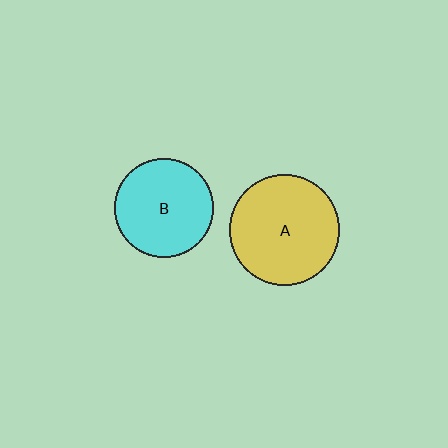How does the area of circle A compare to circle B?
Approximately 1.2 times.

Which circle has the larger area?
Circle A (yellow).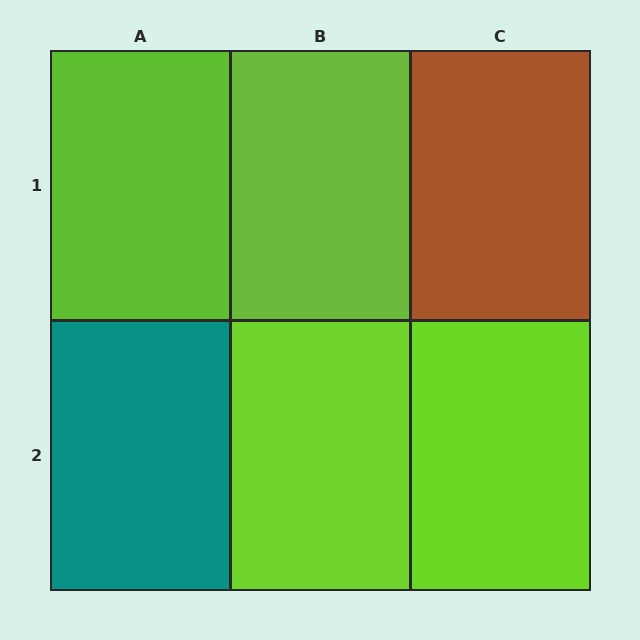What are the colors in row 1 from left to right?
Lime, lime, brown.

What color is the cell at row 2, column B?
Lime.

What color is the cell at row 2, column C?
Lime.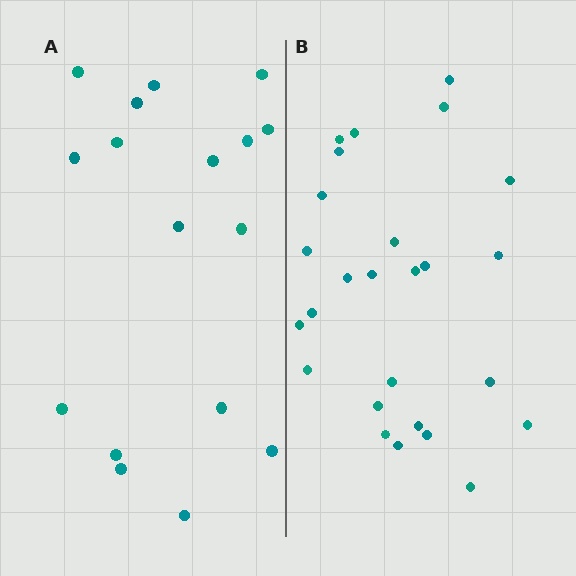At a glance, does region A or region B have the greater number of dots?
Region B (the right region) has more dots.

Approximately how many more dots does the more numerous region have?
Region B has roughly 8 or so more dots than region A.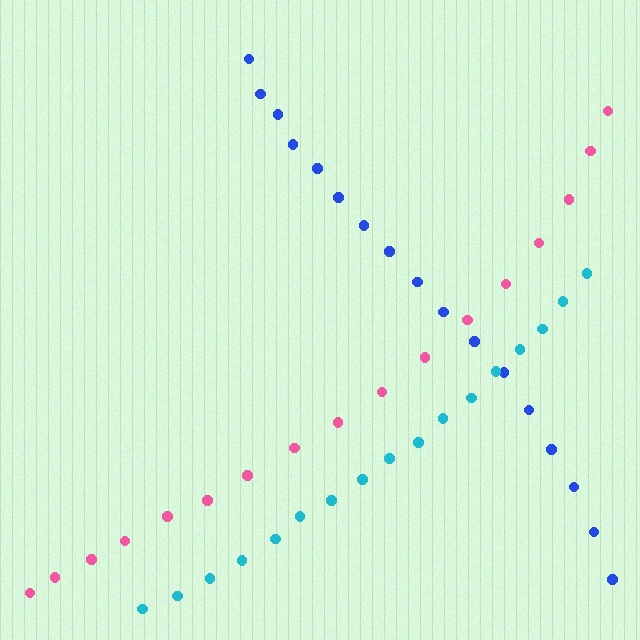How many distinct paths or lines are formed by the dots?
There are 3 distinct paths.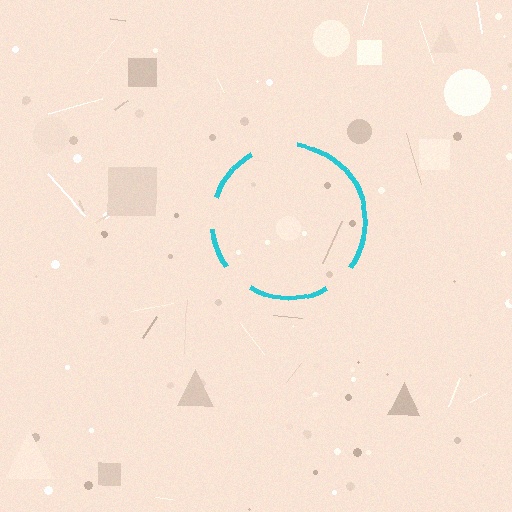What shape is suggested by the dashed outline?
The dashed outline suggests a circle.